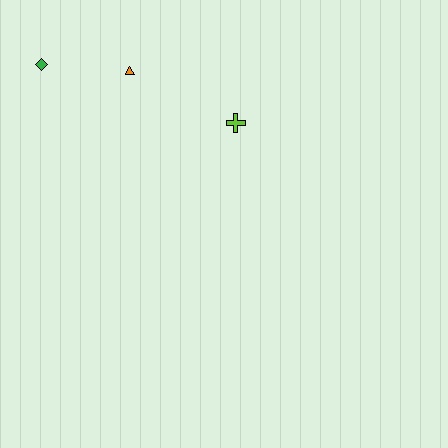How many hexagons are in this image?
There are no hexagons.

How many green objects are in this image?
There is 1 green object.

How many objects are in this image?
There are 3 objects.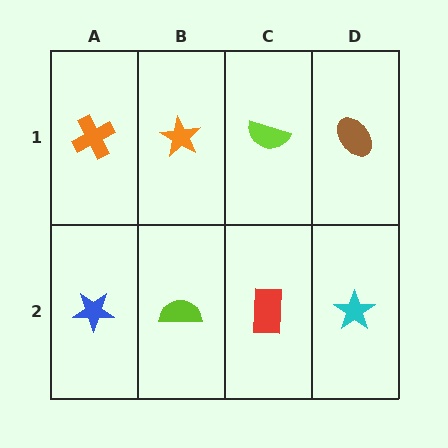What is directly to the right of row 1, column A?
An orange star.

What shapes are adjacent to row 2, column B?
An orange star (row 1, column B), a blue star (row 2, column A), a red rectangle (row 2, column C).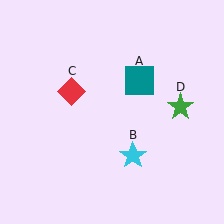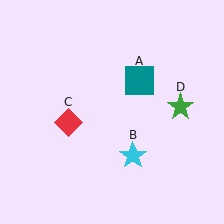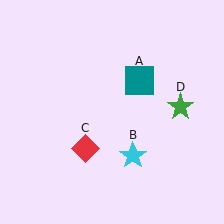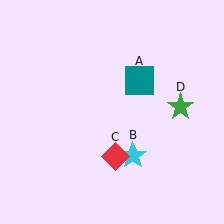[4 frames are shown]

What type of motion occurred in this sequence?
The red diamond (object C) rotated counterclockwise around the center of the scene.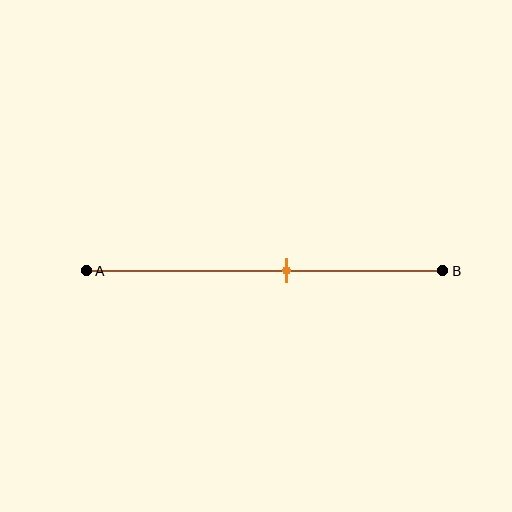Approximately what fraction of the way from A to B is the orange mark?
The orange mark is approximately 55% of the way from A to B.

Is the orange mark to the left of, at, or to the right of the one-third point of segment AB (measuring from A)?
The orange mark is to the right of the one-third point of segment AB.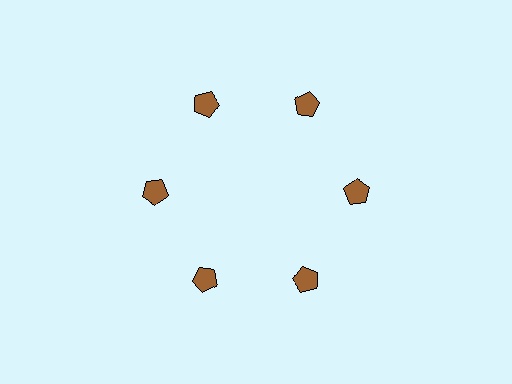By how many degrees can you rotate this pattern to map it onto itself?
The pattern maps onto itself every 60 degrees of rotation.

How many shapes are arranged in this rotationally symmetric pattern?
There are 6 shapes, arranged in 6 groups of 1.